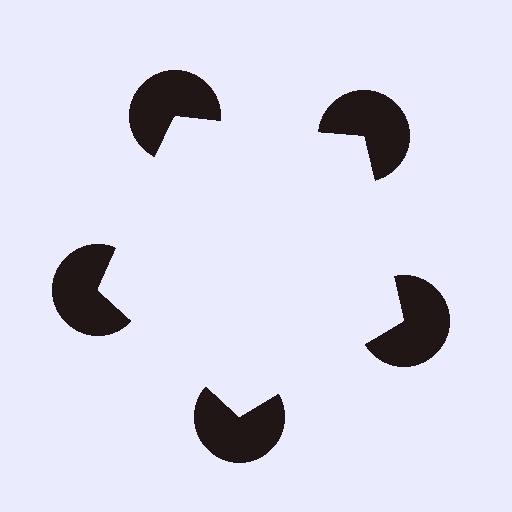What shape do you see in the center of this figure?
An illusory pentagon — its edges are inferred from the aligned wedge cuts in the pac-man discs, not physically drawn.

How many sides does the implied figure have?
5 sides.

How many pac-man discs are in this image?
There are 5 — one at each vertex of the illusory pentagon.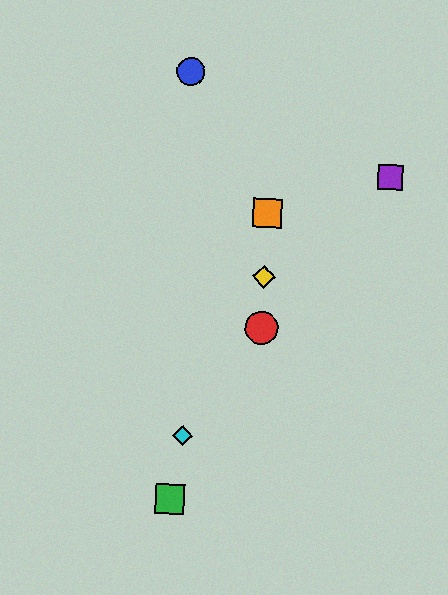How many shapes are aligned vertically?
3 shapes (the red circle, the yellow diamond, the orange square) are aligned vertically.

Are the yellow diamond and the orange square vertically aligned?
Yes, both are at x≈264.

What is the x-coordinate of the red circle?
The red circle is at x≈261.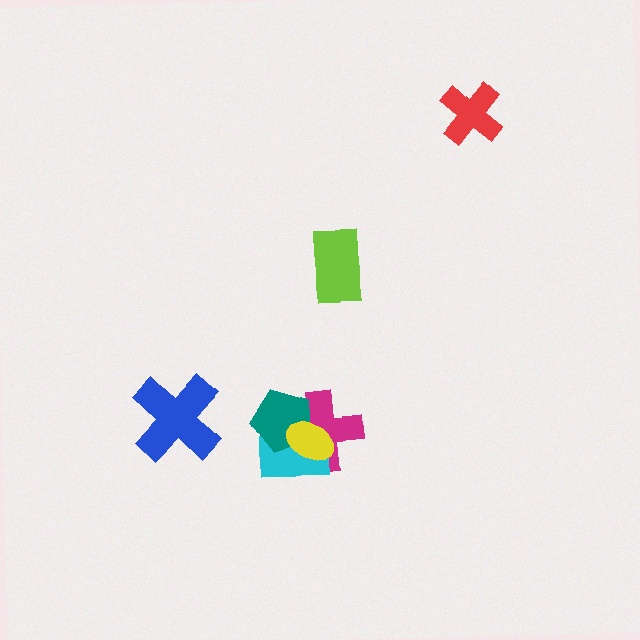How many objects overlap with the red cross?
0 objects overlap with the red cross.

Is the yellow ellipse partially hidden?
No, no other shape covers it.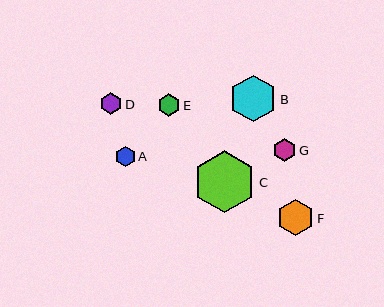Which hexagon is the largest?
Hexagon C is the largest with a size of approximately 62 pixels.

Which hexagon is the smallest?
Hexagon A is the smallest with a size of approximately 20 pixels.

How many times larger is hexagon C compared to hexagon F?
Hexagon C is approximately 1.7 times the size of hexagon F.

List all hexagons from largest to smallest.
From largest to smallest: C, B, F, G, E, D, A.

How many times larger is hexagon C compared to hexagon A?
Hexagon C is approximately 3.1 times the size of hexagon A.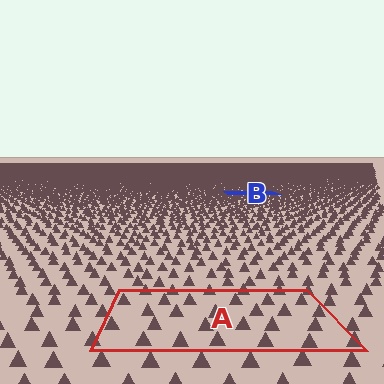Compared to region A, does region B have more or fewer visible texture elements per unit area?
Region B has more texture elements per unit area — they are packed more densely because it is farther away.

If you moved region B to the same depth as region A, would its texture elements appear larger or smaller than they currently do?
They would appear larger. At a closer depth, the same texture elements are projected at a bigger on-screen size.